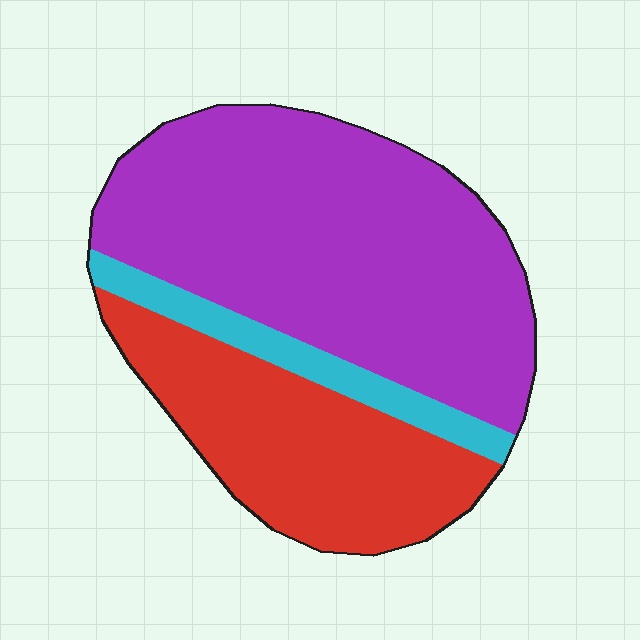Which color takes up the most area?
Purple, at roughly 60%.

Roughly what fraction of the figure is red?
Red covers roughly 30% of the figure.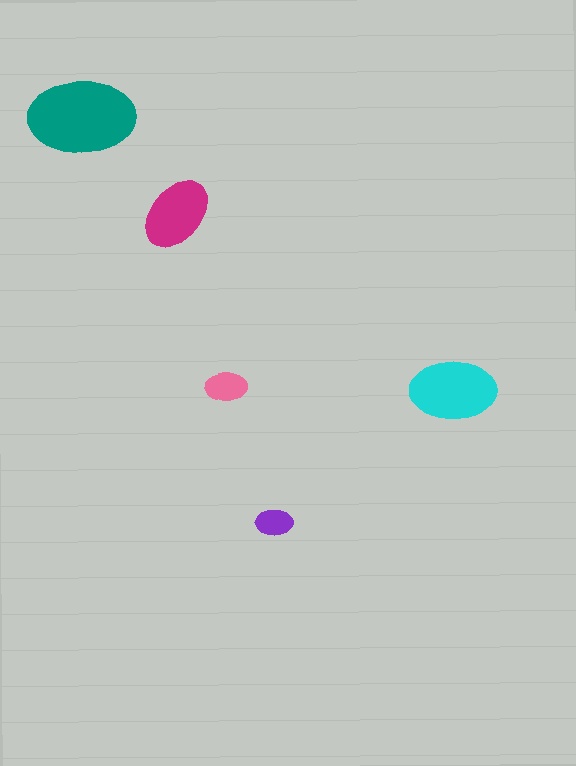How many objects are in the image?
There are 5 objects in the image.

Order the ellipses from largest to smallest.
the teal one, the cyan one, the magenta one, the pink one, the purple one.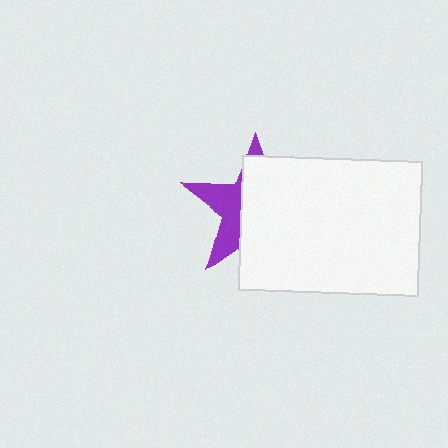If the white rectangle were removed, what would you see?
You would see the complete purple star.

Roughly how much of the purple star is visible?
A small part of it is visible (roughly 36%).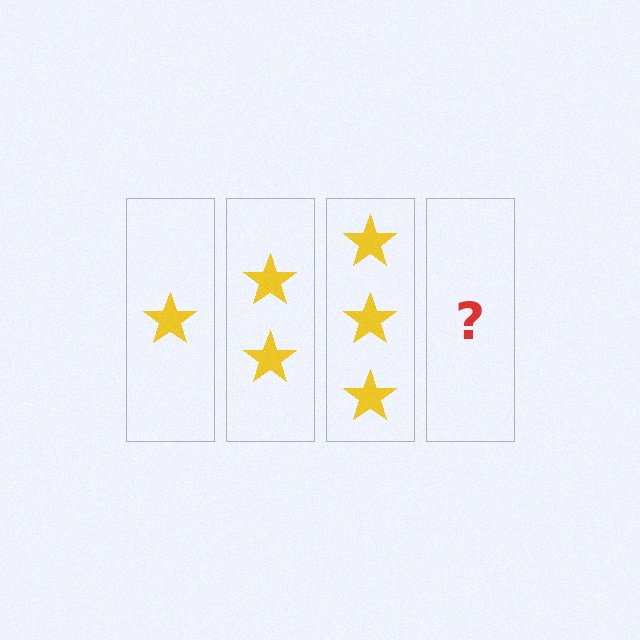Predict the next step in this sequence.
The next step is 4 stars.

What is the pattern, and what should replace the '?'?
The pattern is that each step adds one more star. The '?' should be 4 stars.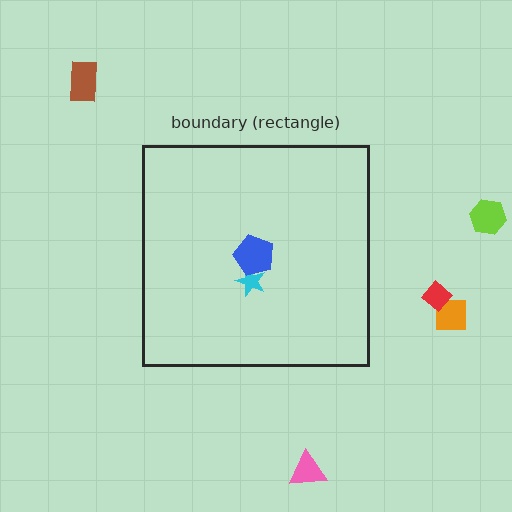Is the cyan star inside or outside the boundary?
Inside.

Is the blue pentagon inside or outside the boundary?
Inside.